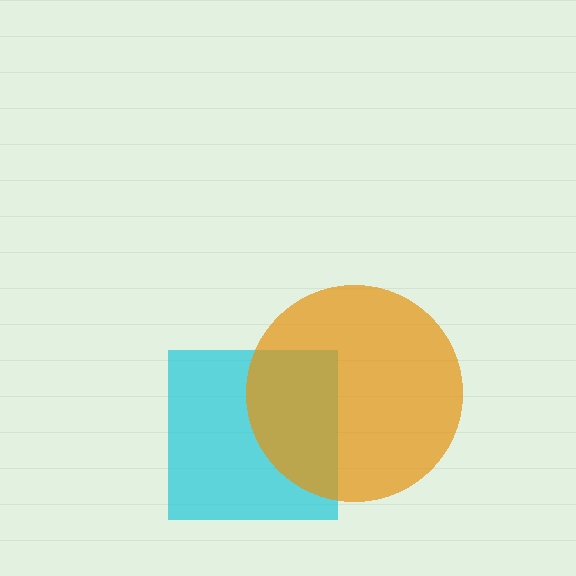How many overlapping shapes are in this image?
There are 2 overlapping shapes in the image.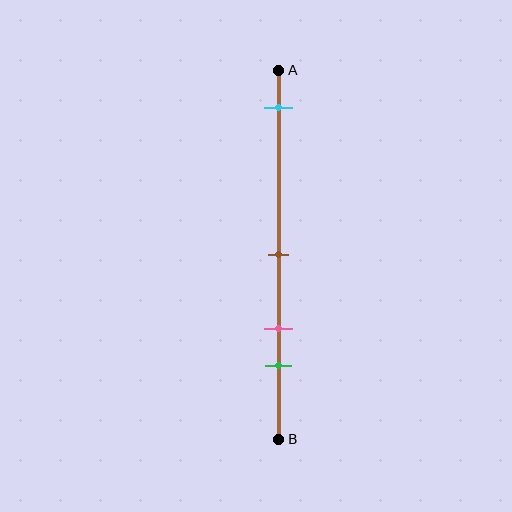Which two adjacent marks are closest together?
The pink and green marks are the closest adjacent pair.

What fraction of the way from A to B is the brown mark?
The brown mark is approximately 50% (0.5) of the way from A to B.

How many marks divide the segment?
There are 4 marks dividing the segment.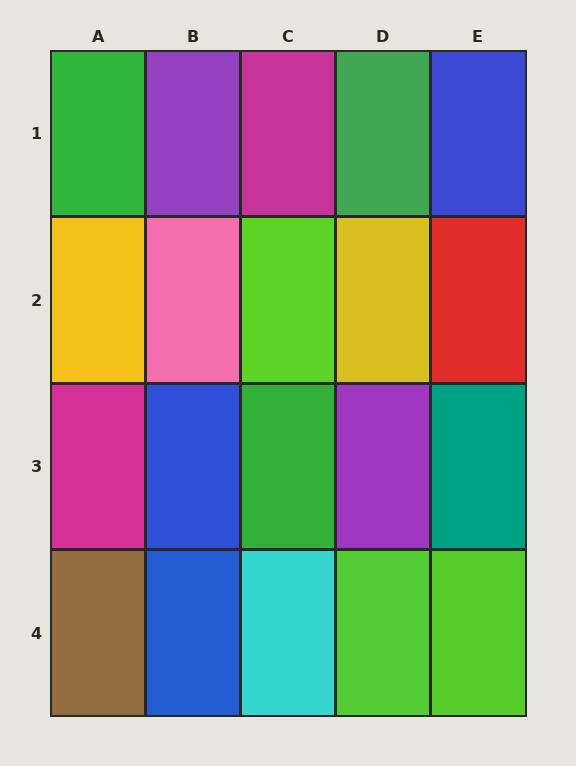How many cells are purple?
2 cells are purple.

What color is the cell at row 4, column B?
Blue.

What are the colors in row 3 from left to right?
Magenta, blue, green, purple, teal.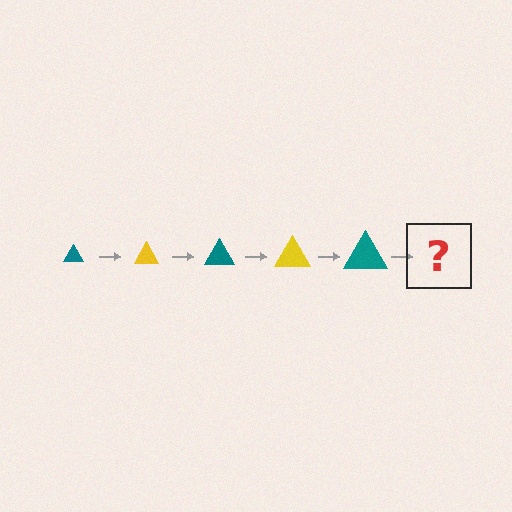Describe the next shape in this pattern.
It should be a yellow triangle, larger than the previous one.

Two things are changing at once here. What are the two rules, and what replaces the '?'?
The two rules are that the triangle grows larger each step and the color cycles through teal and yellow. The '?' should be a yellow triangle, larger than the previous one.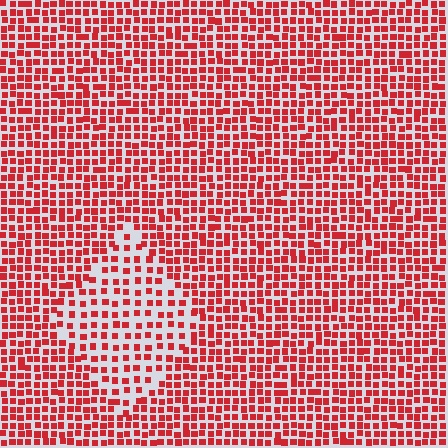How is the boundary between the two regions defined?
The boundary is defined by a change in element density (approximately 1.8x ratio). All elements are the same color, size, and shape.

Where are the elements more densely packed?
The elements are more densely packed outside the diamond boundary.